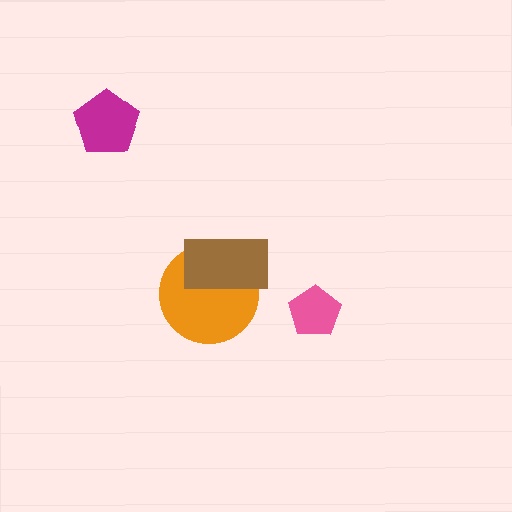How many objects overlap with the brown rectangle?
1 object overlaps with the brown rectangle.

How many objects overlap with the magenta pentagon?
0 objects overlap with the magenta pentagon.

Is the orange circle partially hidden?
Yes, it is partially covered by another shape.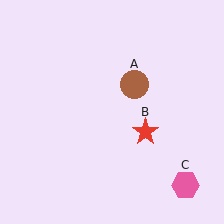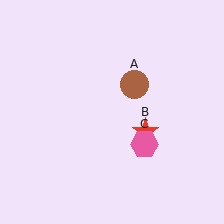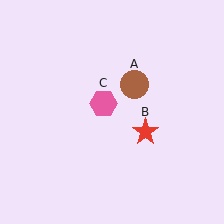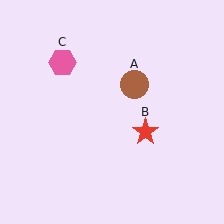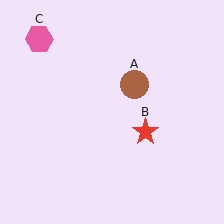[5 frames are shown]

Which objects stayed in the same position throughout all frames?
Brown circle (object A) and red star (object B) remained stationary.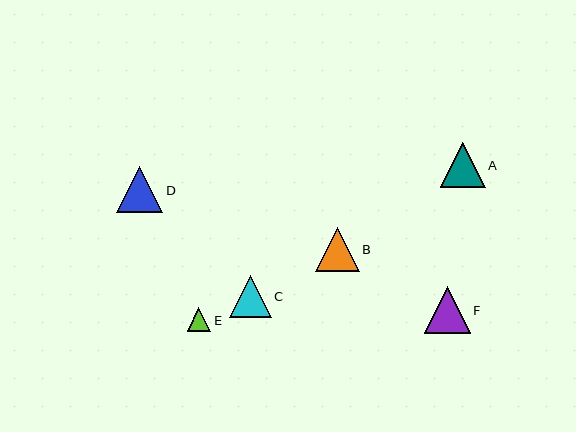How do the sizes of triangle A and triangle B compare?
Triangle A and triangle B are approximately the same size.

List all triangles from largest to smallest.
From largest to smallest: D, F, A, B, C, E.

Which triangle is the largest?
Triangle D is the largest with a size of approximately 46 pixels.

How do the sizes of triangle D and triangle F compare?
Triangle D and triangle F are approximately the same size.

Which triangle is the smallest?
Triangle E is the smallest with a size of approximately 24 pixels.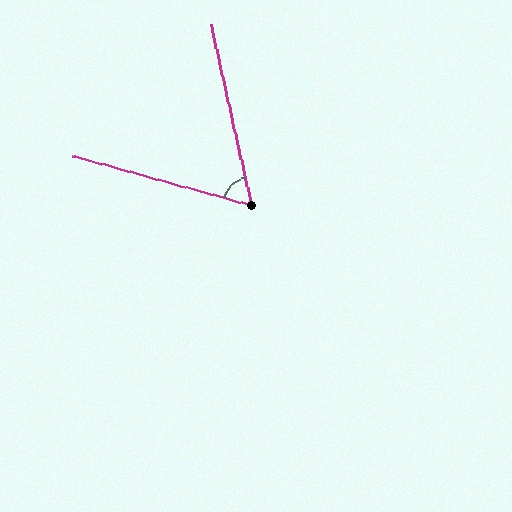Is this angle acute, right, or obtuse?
It is acute.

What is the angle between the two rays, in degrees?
Approximately 62 degrees.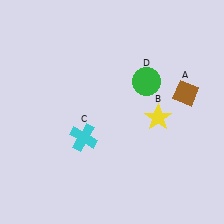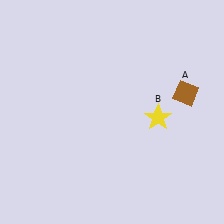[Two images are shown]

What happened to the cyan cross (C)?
The cyan cross (C) was removed in Image 2. It was in the bottom-left area of Image 1.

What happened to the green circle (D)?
The green circle (D) was removed in Image 2. It was in the top-right area of Image 1.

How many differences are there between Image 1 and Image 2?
There are 2 differences between the two images.